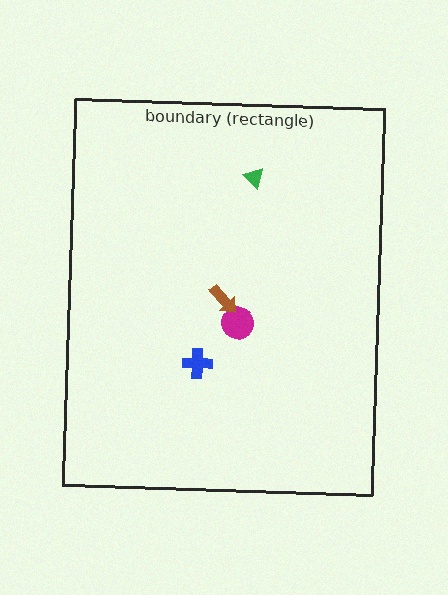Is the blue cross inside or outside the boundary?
Inside.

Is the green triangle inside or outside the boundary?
Inside.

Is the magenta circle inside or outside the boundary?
Inside.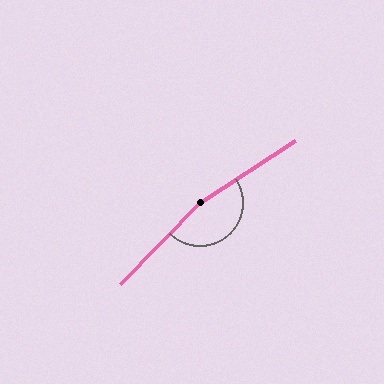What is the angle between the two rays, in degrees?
Approximately 167 degrees.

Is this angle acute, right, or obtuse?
It is obtuse.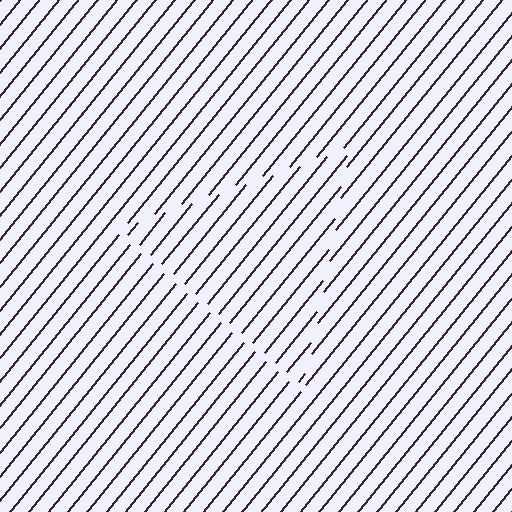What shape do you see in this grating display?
An illusory triangle. The interior of the shape contains the same grating, shifted by half a period — the contour is defined by the phase discontinuity where line-ends from the inner and outer gratings abut.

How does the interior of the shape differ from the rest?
The interior of the shape contains the same grating, shifted by half a period — the contour is defined by the phase discontinuity where line-ends from the inner and outer gratings abut.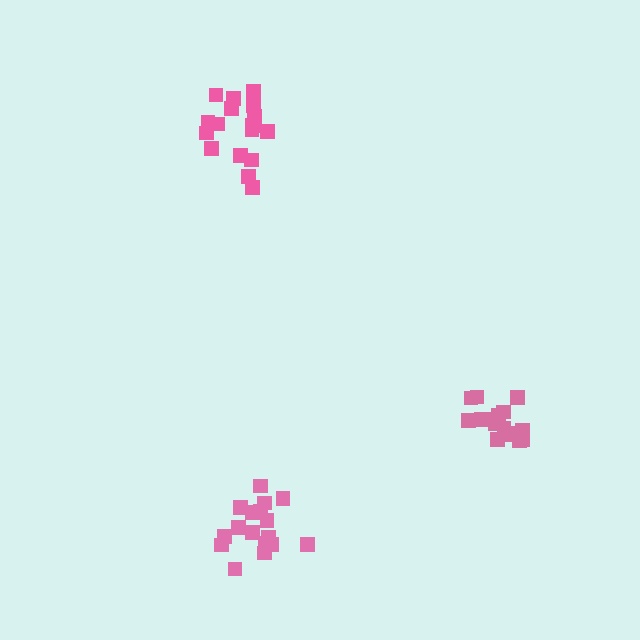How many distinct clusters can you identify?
There are 3 distinct clusters.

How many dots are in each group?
Group 1: 17 dots, Group 2: 18 dots, Group 3: 17 dots (52 total).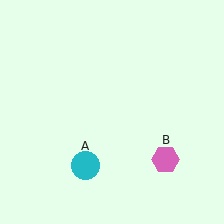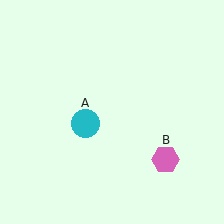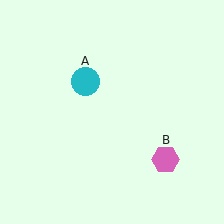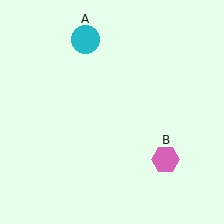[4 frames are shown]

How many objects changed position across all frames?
1 object changed position: cyan circle (object A).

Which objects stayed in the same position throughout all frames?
Pink hexagon (object B) remained stationary.